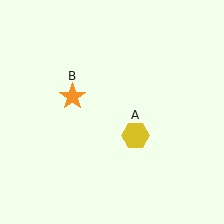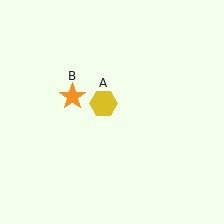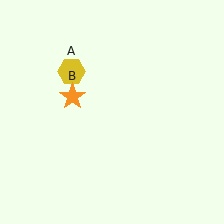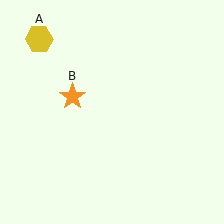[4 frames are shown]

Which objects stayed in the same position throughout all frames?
Orange star (object B) remained stationary.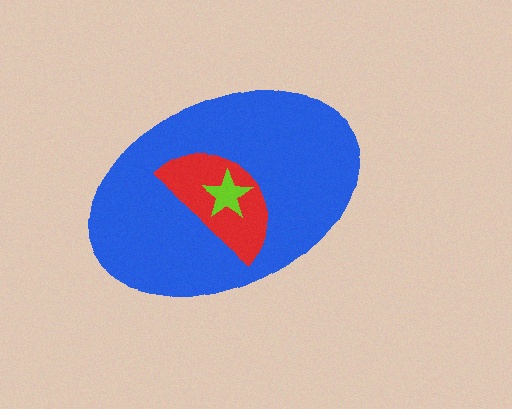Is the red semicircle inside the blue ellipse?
Yes.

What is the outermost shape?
The blue ellipse.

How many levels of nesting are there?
3.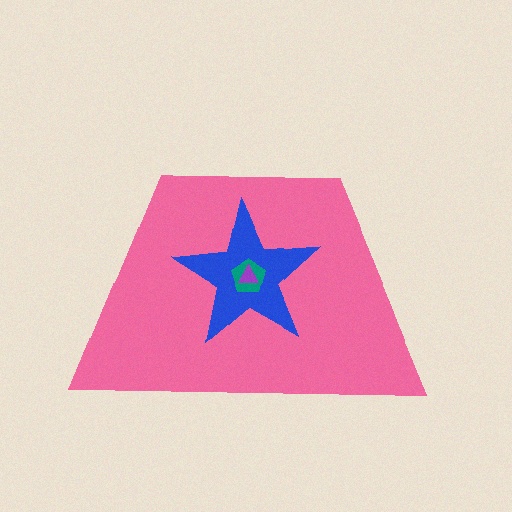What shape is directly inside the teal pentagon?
The purple triangle.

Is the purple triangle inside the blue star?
Yes.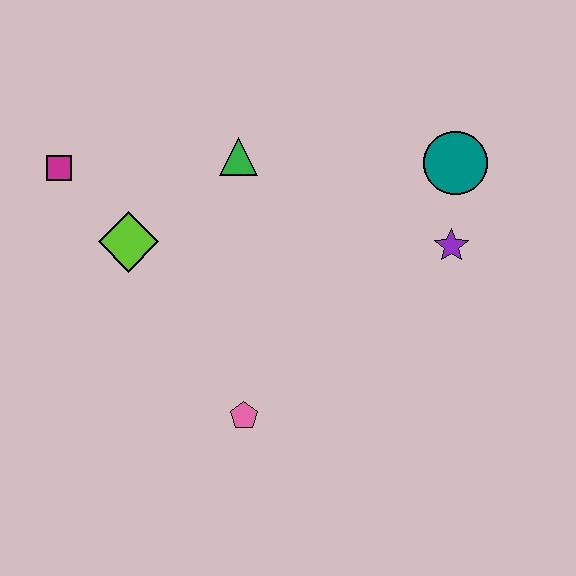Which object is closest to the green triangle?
The lime diamond is closest to the green triangle.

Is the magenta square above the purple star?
Yes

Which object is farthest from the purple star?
The magenta square is farthest from the purple star.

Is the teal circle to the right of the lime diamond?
Yes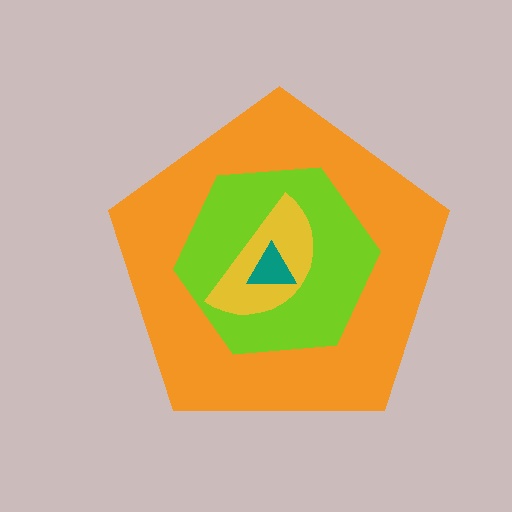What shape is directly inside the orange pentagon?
The lime hexagon.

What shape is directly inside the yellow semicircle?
The teal triangle.